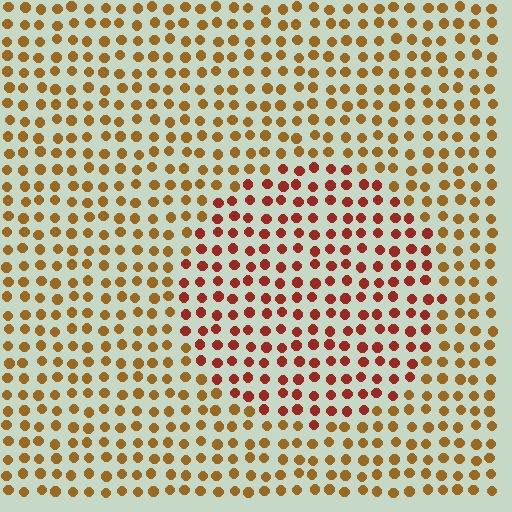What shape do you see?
I see a circle.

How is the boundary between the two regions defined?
The boundary is defined purely by a slight shift in hue (about 33 degrees). Spacing, size, and orientation are identical on both sides.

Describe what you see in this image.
The image is filled with small brown elements in a uniform arrangement. A circle-shaped region is visible where the elements are tinted to a slightly different hue, forming a subtle color boundary.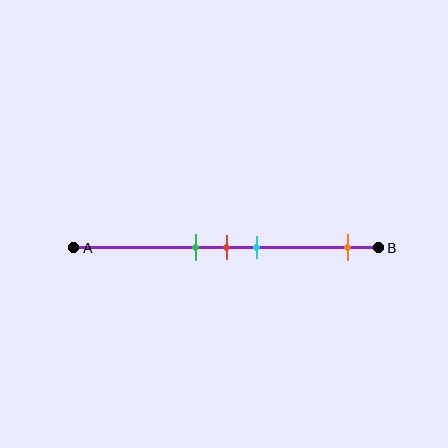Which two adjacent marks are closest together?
The green and red marks are the closest adjacent pair.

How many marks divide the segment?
There are 4 marks dividing the segment.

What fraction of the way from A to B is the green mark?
The green mark is approximately 40% (0.4) of the way from A to B.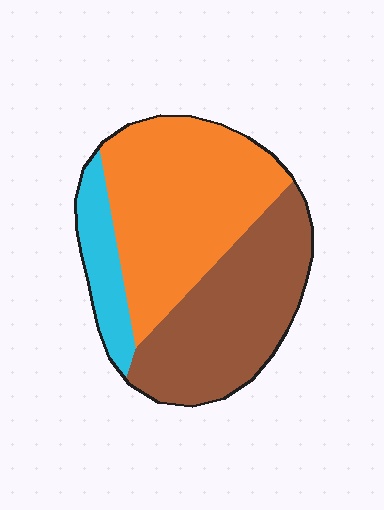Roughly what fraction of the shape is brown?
Brown covers roughly 40% of the shape.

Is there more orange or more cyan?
Orange.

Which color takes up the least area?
Cyan, at roughly 15%.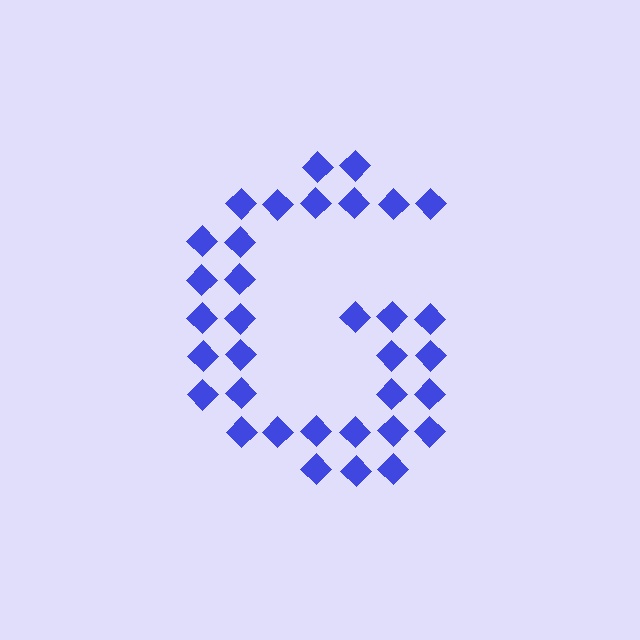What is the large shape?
The large shape is the letter G.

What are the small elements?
The small elements are diamonds.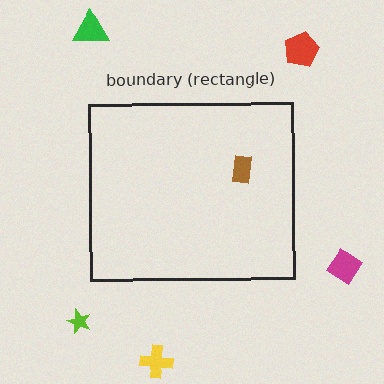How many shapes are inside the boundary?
1 inside, 5 outside.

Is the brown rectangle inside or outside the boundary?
Inside.